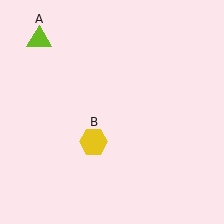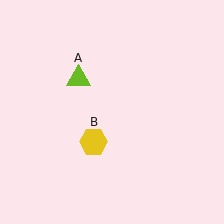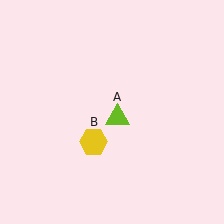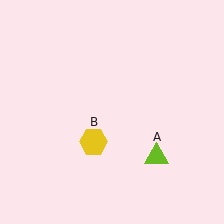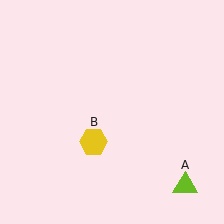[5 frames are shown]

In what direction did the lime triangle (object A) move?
The lime triangle (object A) moved down and to the right.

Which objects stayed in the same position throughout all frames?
Yellow hexagon (object B) remained stationary.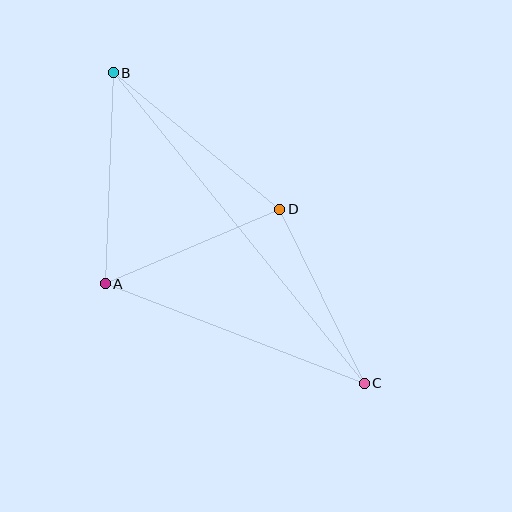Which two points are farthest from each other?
Points B and C are farthest from each other.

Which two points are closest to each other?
Points A and D are closest to each other.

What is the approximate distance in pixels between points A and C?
The distance between A and C is approximately 277 pixels.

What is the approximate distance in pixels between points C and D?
The distance between C and D is approximately 193 pixels.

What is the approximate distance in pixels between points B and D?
The distance between B and D is approximately 215 pixels.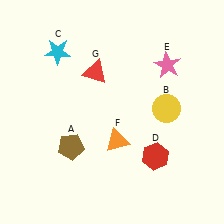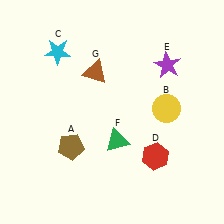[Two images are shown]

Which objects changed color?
E changed from pink to purple. F changed from orange to green. G changed from red to brown.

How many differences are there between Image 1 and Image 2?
There are 3 differences between the two images.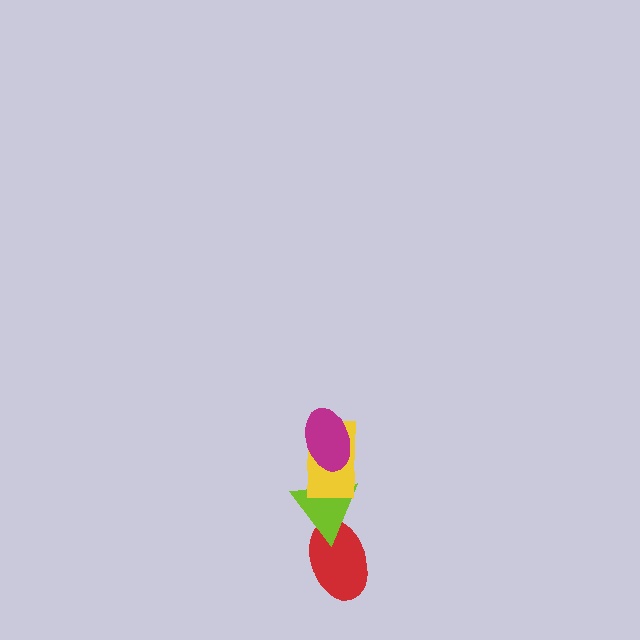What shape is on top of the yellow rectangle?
The magenta ellipse is on top of the yellow rectangle.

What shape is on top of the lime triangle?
The yellow rectangle is on top of the lime triangle.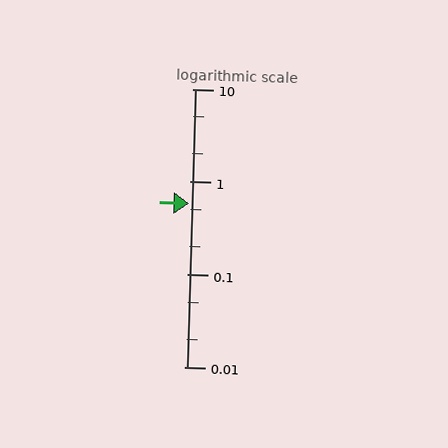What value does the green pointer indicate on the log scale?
The pointer indicates approximately 0.58.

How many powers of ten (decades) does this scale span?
The scale spans 3 decades, from 0.01 to 10.